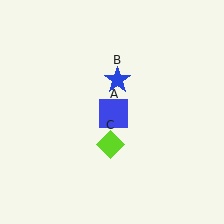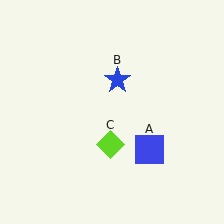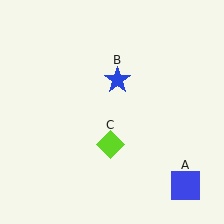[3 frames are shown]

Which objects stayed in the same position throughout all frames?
Blue star (object B) and lime diamond (object C) remained stationary.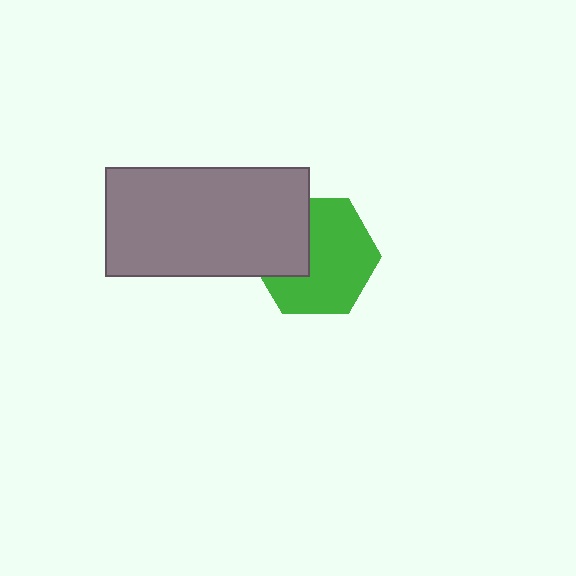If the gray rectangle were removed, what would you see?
You would see the complete green hexagon.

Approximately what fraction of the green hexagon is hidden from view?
Roughly 32% of the green hexagon is hidden behind the gray rectangle.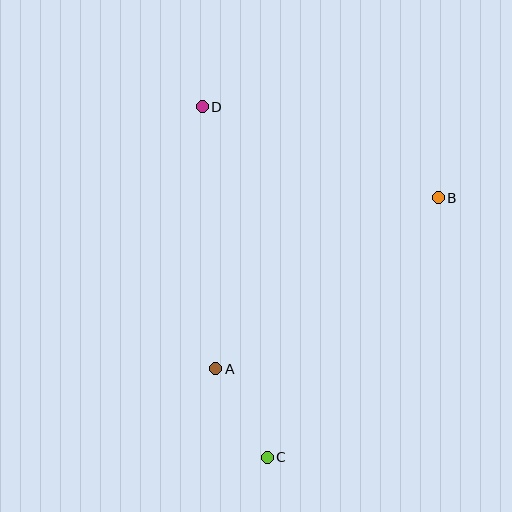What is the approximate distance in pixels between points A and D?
The distance between A and D is approximately 263 pixels.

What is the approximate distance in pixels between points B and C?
The distance between B and C is approximately 311 pixels.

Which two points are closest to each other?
Points A and C are closest to each other.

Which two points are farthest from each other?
Points C and D are farthest from each other.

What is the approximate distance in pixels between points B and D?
The distance between B and D is approximately 253 pixels.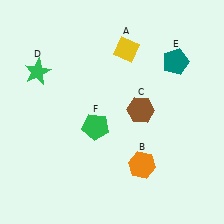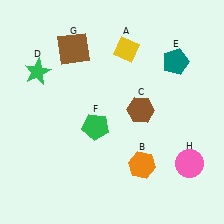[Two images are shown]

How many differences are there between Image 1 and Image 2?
There are 2 differences between the two images.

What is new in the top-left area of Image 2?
A brown square (G) was added in the top-left area of Image 2.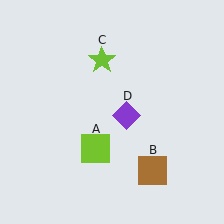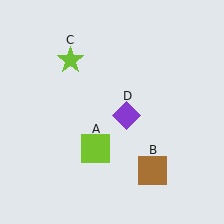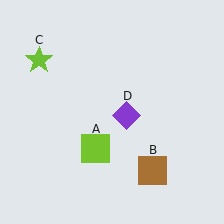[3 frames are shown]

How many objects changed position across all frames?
1 object changed position: lime star (object C).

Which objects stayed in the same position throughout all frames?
Lime square (object A) and brown square (object B) and purple diamond (object D) remained stationary.